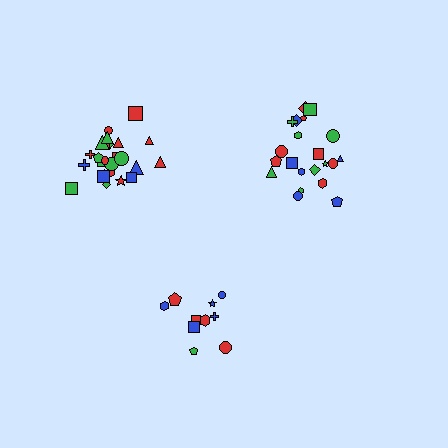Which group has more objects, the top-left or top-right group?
The top-left group.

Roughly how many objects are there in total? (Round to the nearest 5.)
Roughly 55 objects in total.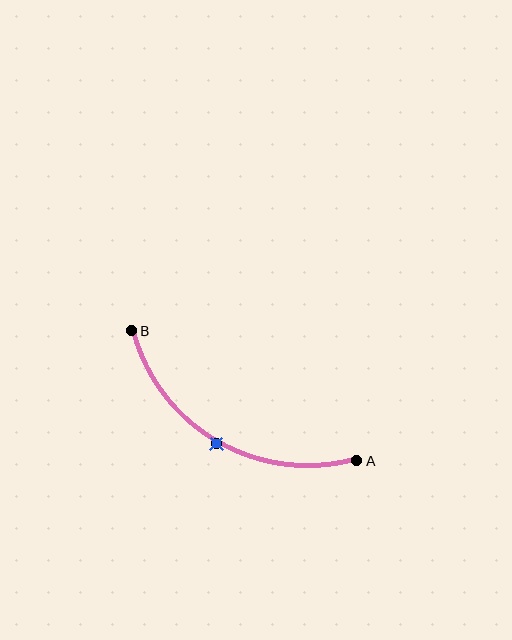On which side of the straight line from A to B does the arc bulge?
The arc bulges below the straight line connecting A and B.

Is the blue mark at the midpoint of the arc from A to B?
Yes. The blue mark lies on the arc at equal arc-length from both A and B — it is the arc midpoint.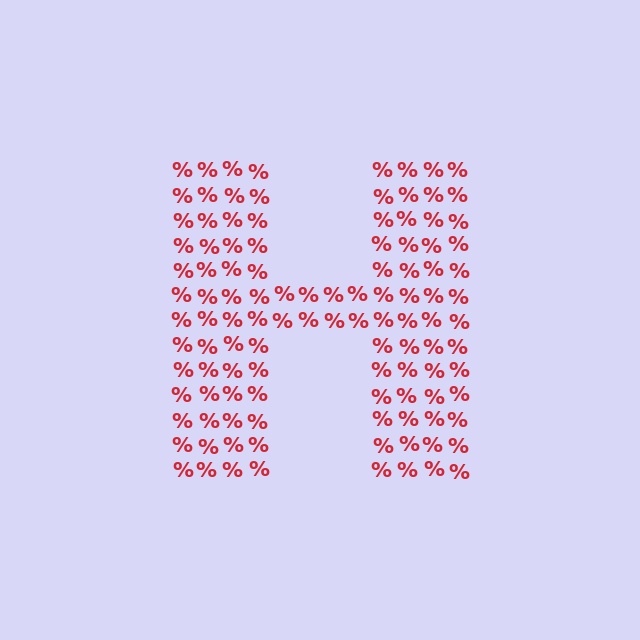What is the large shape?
The large shape is the letter H.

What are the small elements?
The small elements are percent signs.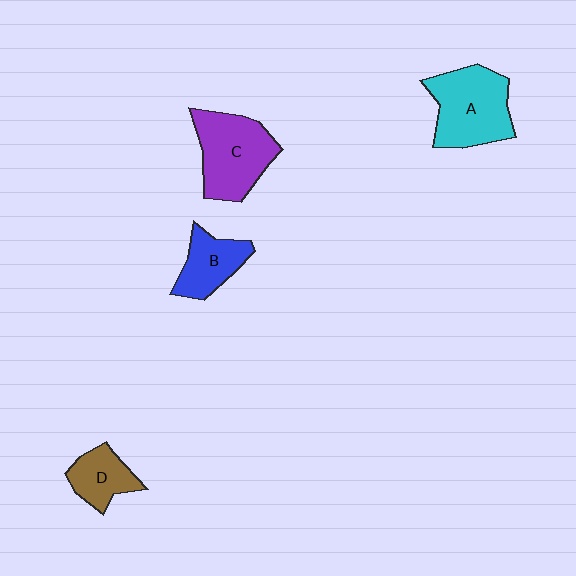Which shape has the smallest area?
Shape D (brown).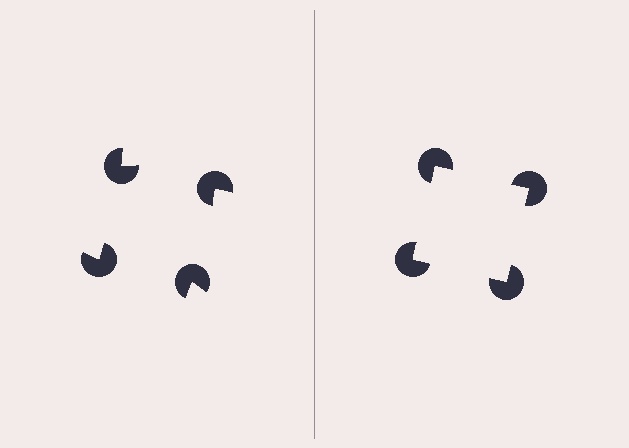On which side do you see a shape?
An illusory square appears on the right side. On the left side the wedge cuts are rotated, so no coherent shape forms.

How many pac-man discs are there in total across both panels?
8 — 4 on each side.